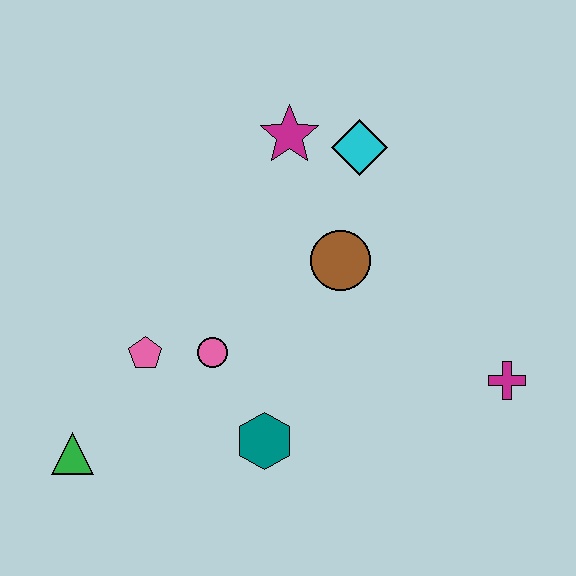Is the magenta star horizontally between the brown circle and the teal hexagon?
Yes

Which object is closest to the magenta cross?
The brown circle is closest to the magenta cross.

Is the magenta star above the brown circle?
Yes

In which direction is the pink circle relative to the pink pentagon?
The pink circle is to the right of the pink pentagon.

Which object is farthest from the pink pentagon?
The magenta cross is farthest from the pink pentagon.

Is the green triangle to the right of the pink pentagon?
No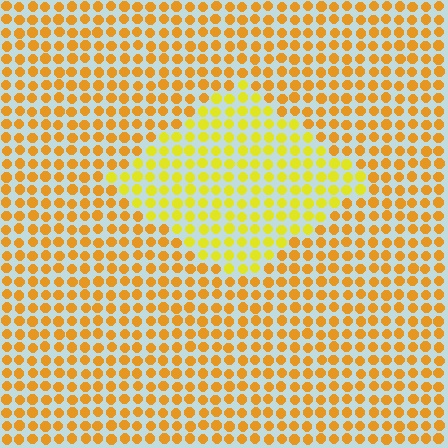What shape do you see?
I see a diamond.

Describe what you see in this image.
The image is filled with small orange elements in a uniform arrangement. A diamond-shaped region is visible where the elements are tinted to a slightly different hue, forming a subtle color boundary.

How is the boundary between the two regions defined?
The boundary is defined purely by a slight shift in hue (about 26 degrees). Spacing, size, and orientation are identical on both sides.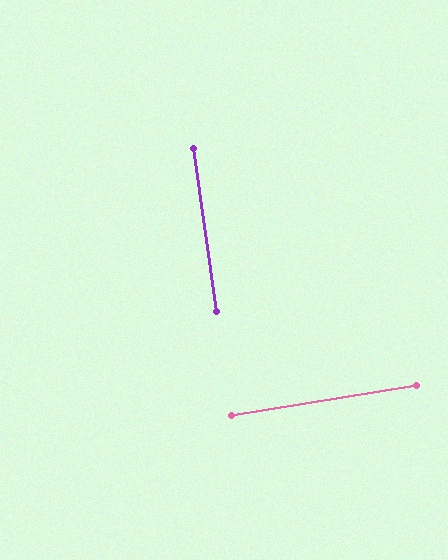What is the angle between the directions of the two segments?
Approximately 89 degrees.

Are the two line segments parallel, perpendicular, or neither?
Perpendicular — they meet at approximately 89°.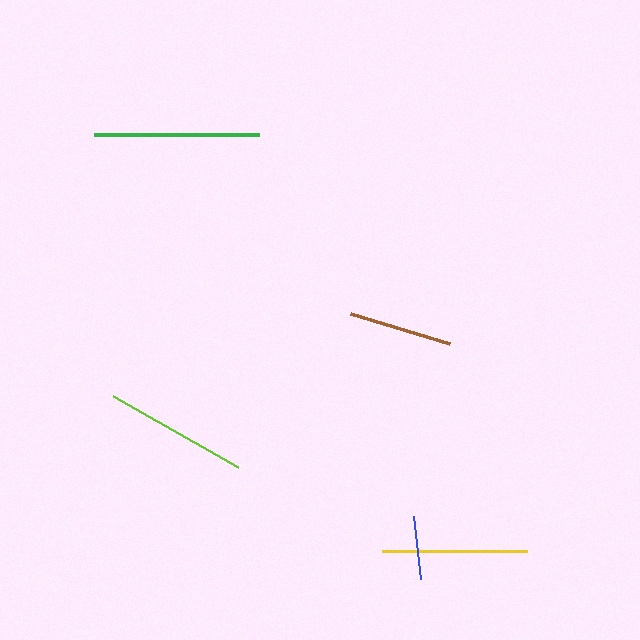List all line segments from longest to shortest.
From longest to shortest: green, yellow, lime, brown, blue.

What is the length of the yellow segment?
The yellow segment is approximately 145 pixels long.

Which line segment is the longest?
The green line is the longest at approximately 165 pixels.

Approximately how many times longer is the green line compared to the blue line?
The green line is approximately 2.6 times the length of the blue line.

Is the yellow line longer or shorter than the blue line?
The yellow line is longer than the blue line.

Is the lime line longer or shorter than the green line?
The green line is longer than the lime line.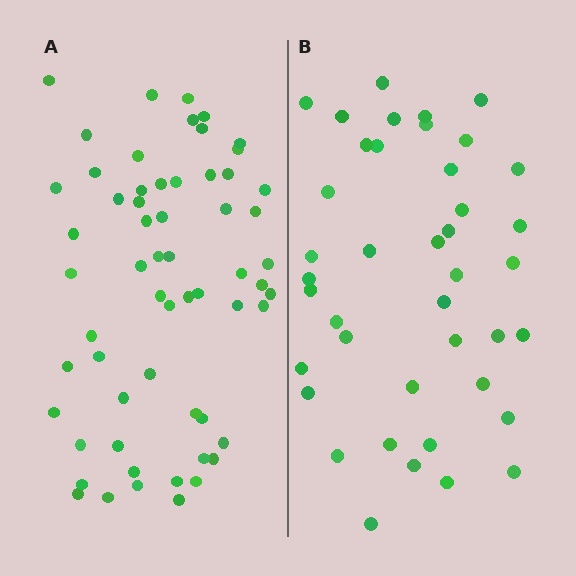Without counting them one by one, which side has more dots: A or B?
Region A (the left region) has more dots.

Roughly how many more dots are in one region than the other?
Region A has approximately 20 more dots than region B.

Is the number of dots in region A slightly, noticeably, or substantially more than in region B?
Region A has substantially more. The ratio is roughly 1.5 to 1.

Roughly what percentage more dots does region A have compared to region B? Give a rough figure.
About 45% more.